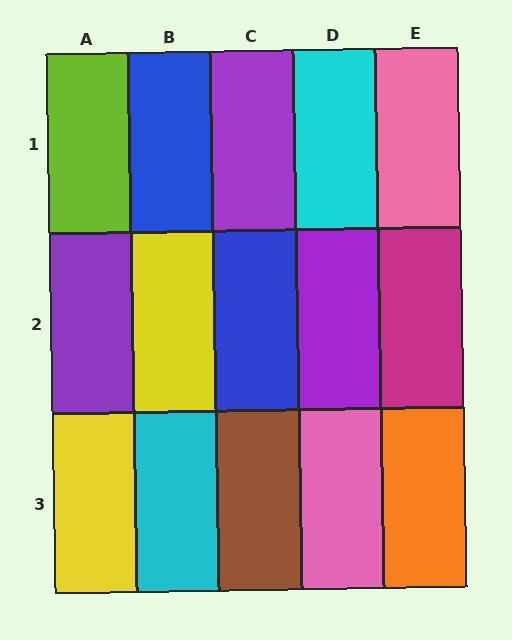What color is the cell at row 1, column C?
Purple.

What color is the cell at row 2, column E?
Magenta.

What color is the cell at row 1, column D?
Cyan.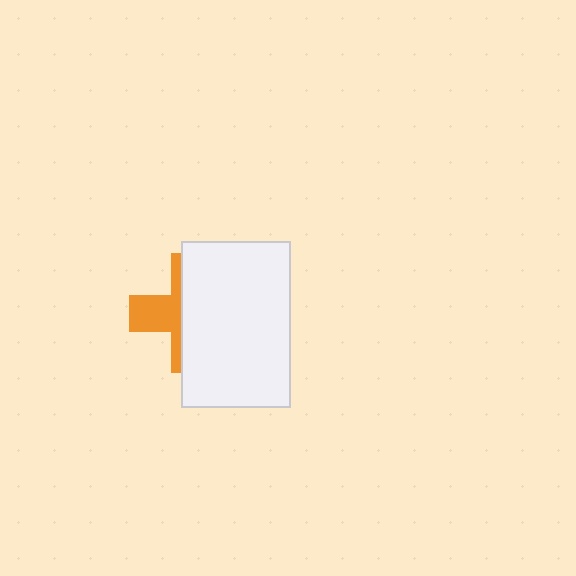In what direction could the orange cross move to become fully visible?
The orange cross could move left. That would shift it out from behind the white rectangle entirely.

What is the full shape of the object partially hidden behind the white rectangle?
The partially hidden object is an orange cross.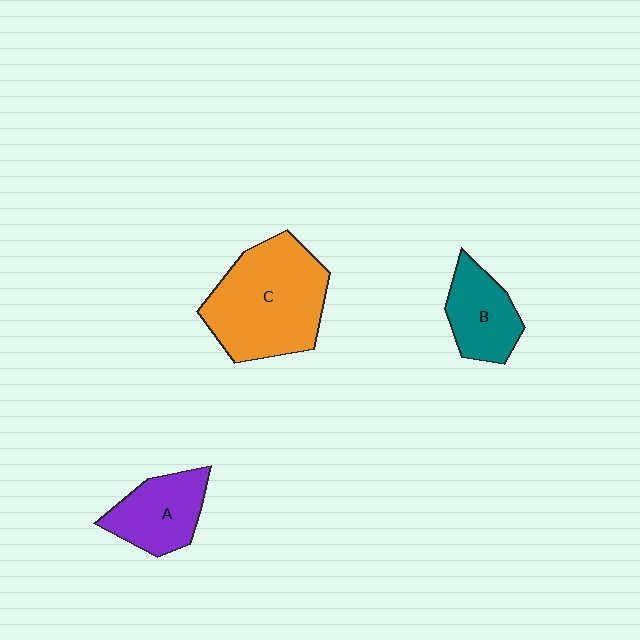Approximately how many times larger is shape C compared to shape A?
Approximately 1.9 times.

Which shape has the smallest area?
Shape B (teal).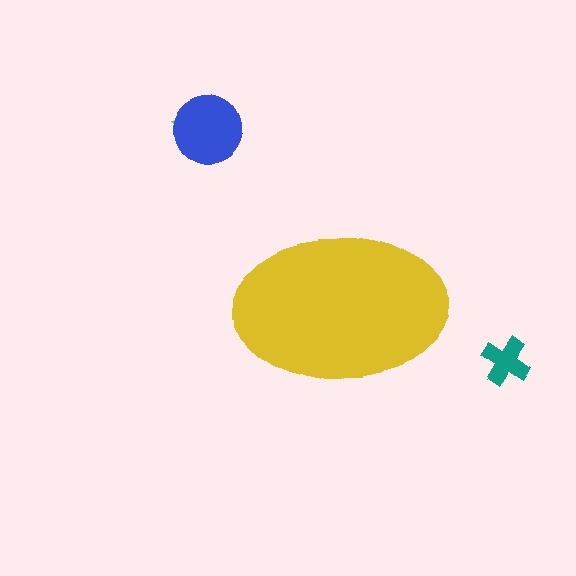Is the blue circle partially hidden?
No, the blue circle is fully visible.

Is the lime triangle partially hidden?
No, the lime triangle is fully visible.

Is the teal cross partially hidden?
No, the teal cross is fully visible.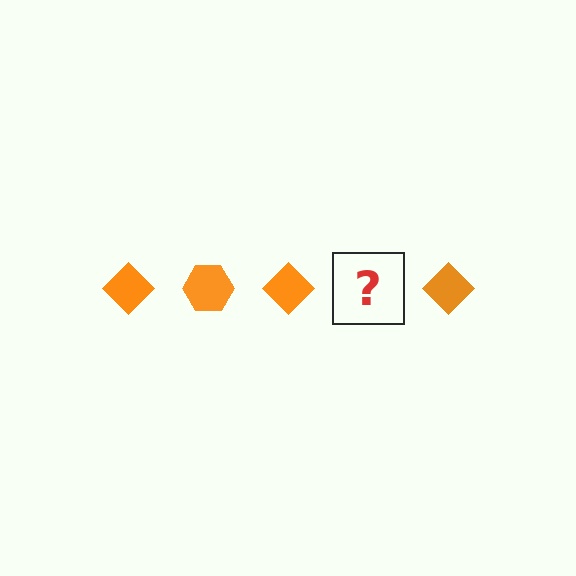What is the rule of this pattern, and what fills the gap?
The rule is that the pattern cycles through diamond, hexagon shapes in orange. The gap should be filled with an orange hexagon.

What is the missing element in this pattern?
The missing element is an orange hexagon.